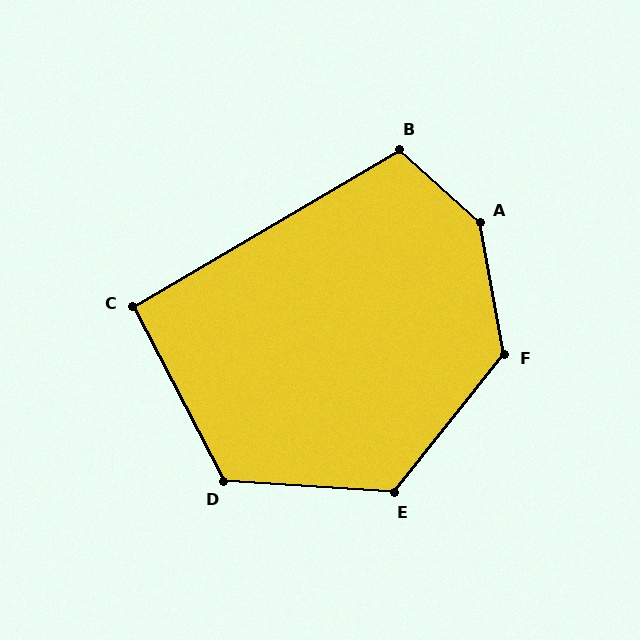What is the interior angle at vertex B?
Approximately 108 degrees (obtuse).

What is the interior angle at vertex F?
Approximately 131 degrees (obtuse).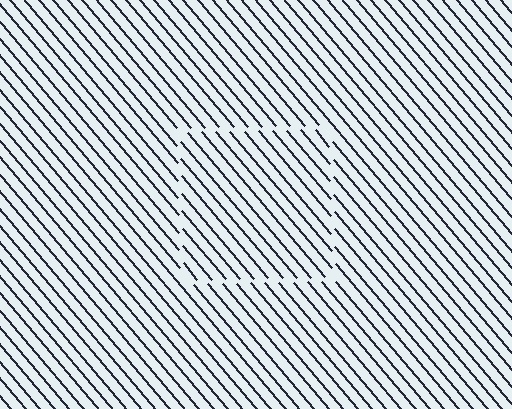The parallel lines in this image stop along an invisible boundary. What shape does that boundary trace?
An illusory square. The interior of the shape contains the same grating, shifted by half a period — the contour is defined by the phase discontinuity where line-ends from the inner and outer gratings abut.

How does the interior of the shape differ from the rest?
The interior of the shape contains the same grating, shifted by half a period — the contour is defined by the phase discontinuity where line-ends from the inner and outer gratings abut.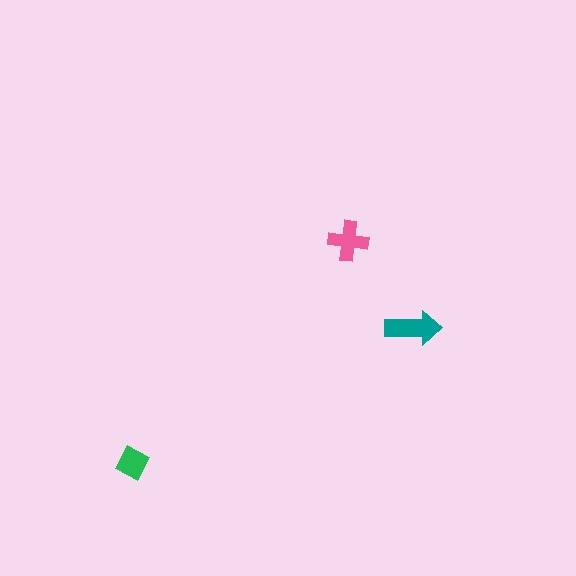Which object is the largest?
The teal arrow.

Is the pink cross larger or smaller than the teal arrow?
Smaller.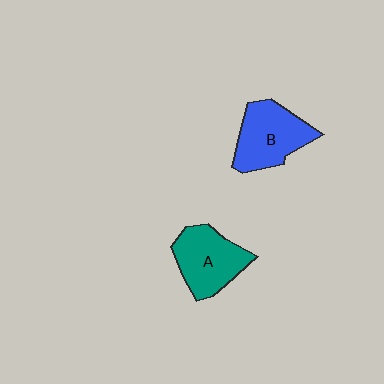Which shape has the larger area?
Shape B (blue).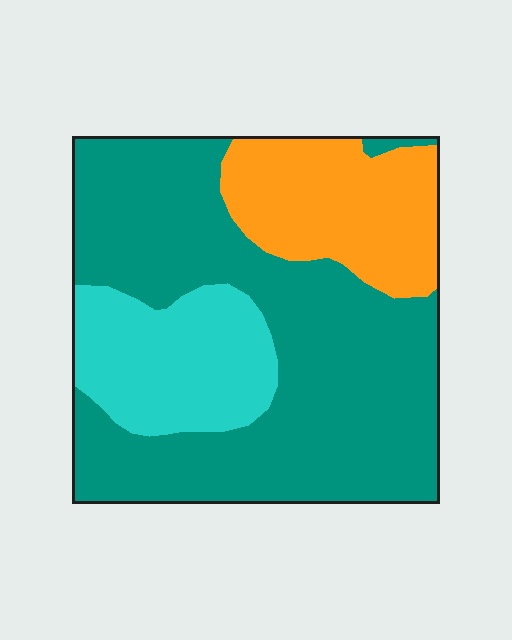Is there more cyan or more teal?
Teal.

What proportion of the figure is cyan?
Cyan covers roughly 20% of the figure.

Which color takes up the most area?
Teal, at roughly 60%.